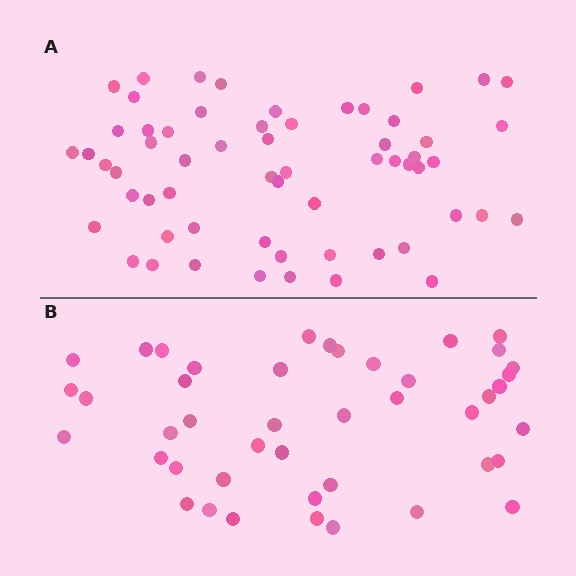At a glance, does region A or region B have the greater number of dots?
Region A (the top region) has more dots.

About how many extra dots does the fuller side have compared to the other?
Region A has approximately 15 more dots than region B.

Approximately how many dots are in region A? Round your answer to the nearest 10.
About 60 dots.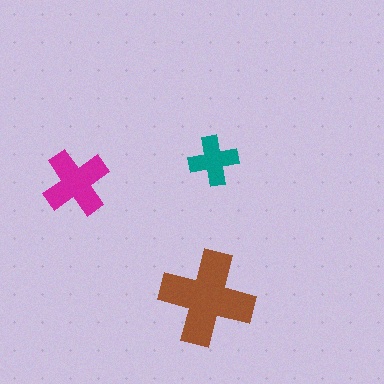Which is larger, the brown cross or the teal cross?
The brown one.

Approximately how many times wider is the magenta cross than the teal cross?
About 1.5 times wider.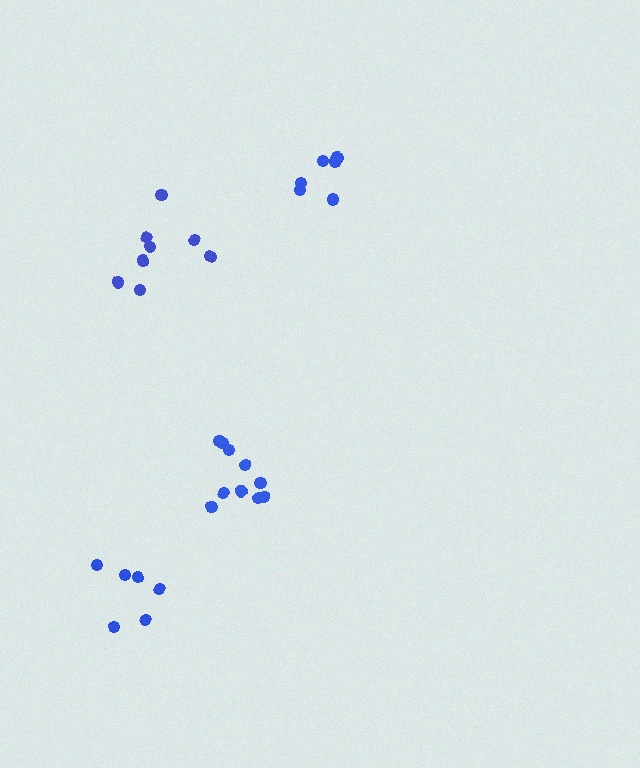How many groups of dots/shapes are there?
There are 4 groups.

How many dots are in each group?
Group 1: 10 dots, Group 2: 8 dots, Group 3: 6 dots, Group 4: 6 dots (30 total).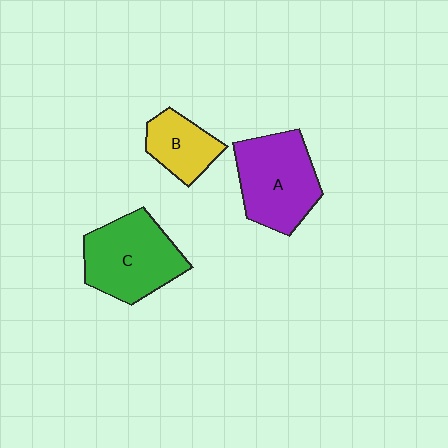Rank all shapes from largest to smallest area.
From largest to smallest: C (green), A (purple), B (yellow).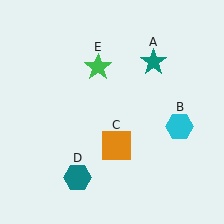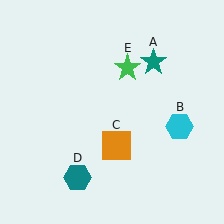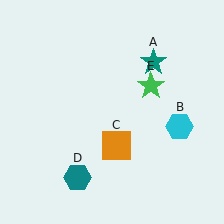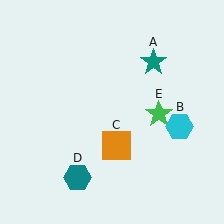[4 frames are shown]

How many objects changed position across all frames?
1 object changed position: green star (object E).